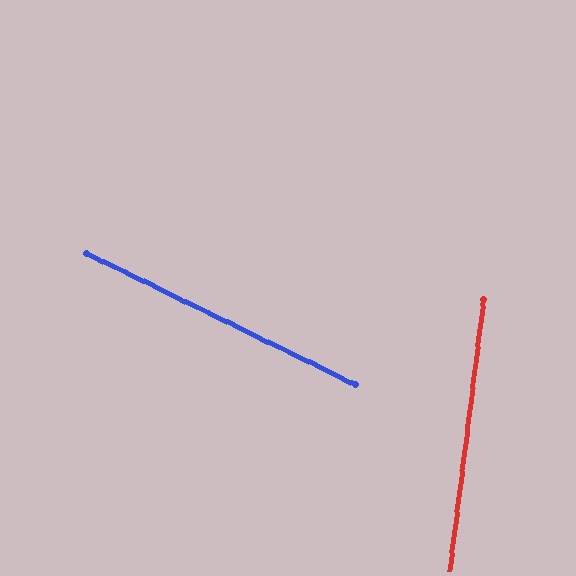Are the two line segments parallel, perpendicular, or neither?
Neither parallel nor perpendicular — they differ by about 71°.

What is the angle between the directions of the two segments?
Approximately 71 degrees.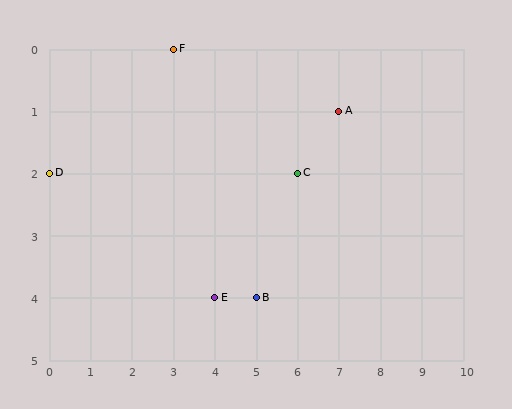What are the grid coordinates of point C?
Point C is at grid coordinates (6, 2).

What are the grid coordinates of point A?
Point A is at grid coordinates (7, 1).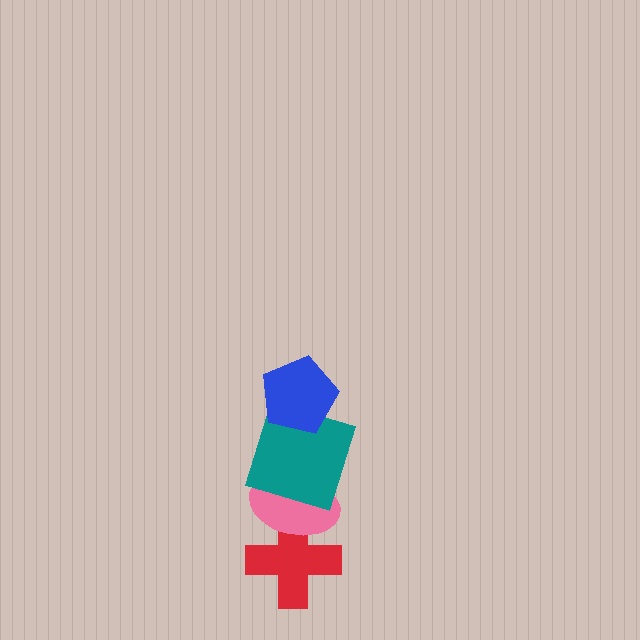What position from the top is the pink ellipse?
The pink ellipse is 3rd from the top.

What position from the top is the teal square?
The teal square is 2nd from the top.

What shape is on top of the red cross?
The pink ellipse is on top of the red cross.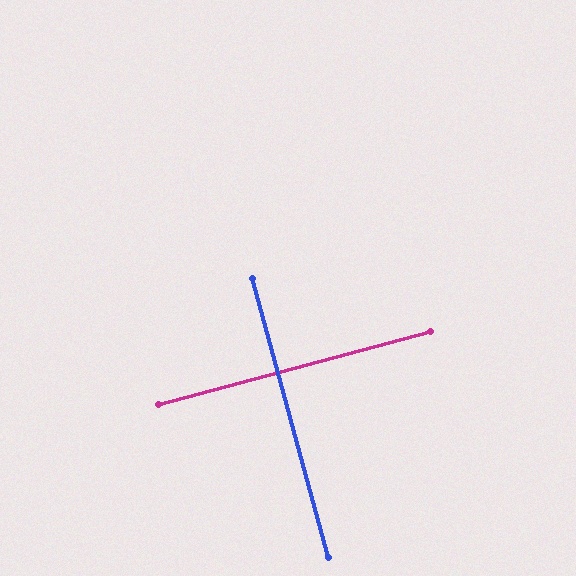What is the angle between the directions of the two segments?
Approximately 90 degrees.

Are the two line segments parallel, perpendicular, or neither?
Perpendicular — they meet at approximately 90°.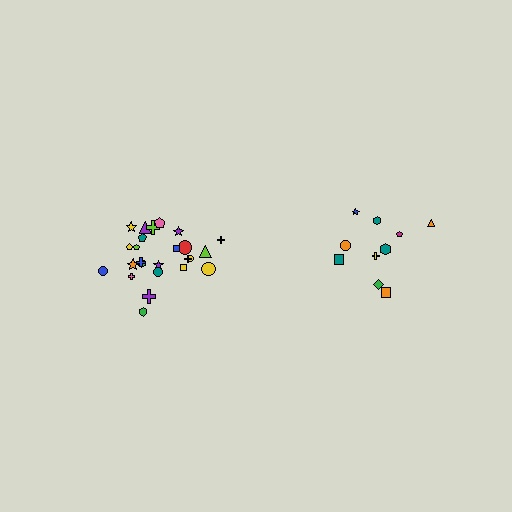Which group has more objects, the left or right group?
The left group.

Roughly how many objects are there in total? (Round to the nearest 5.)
Roughly 35 objects in total.